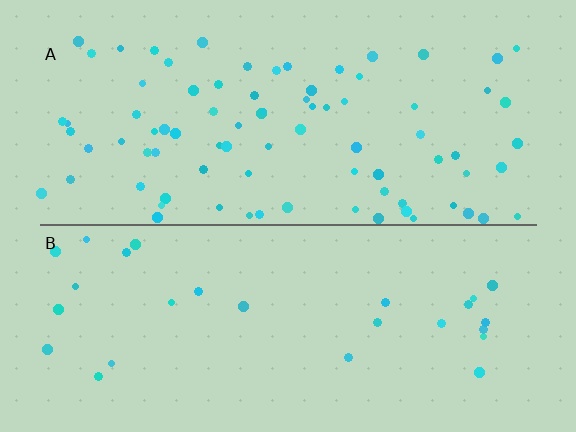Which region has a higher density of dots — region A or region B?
A (the top).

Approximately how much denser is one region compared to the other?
Approximately 3.0× — region A over region B.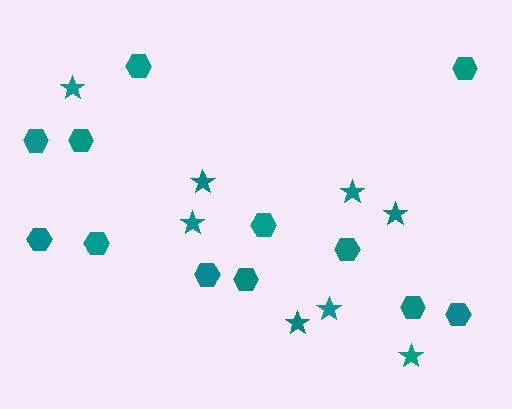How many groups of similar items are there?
There are 2 groups: one group of hexagons (12) and one group of stars (8).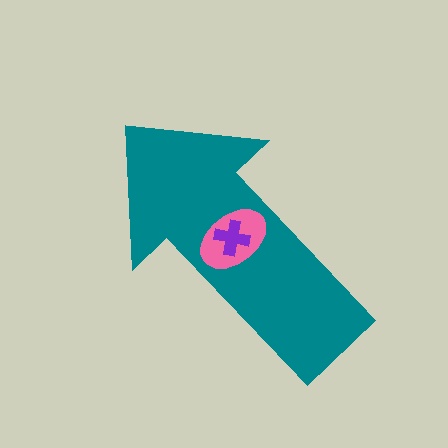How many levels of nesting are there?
3.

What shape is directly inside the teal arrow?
The pink ellipse.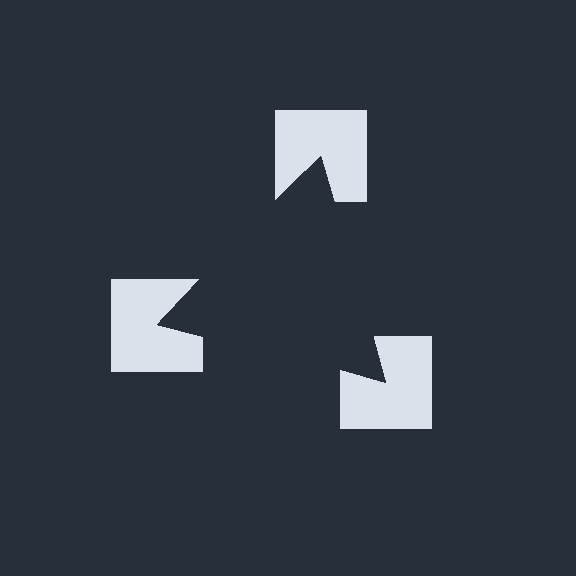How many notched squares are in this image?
There are 3 — one at each vertex of the illusory triangle.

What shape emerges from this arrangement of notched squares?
An illusory triangle — its edges are inferred from the aligned wedge cuts in the notched squares, not physically drawn.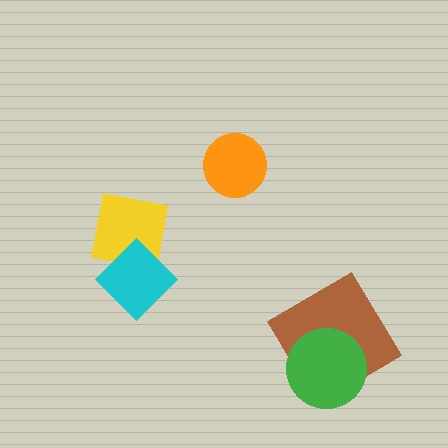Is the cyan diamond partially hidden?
No, no other shape covers it.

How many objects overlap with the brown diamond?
1 object overlaps with the brown diamond.